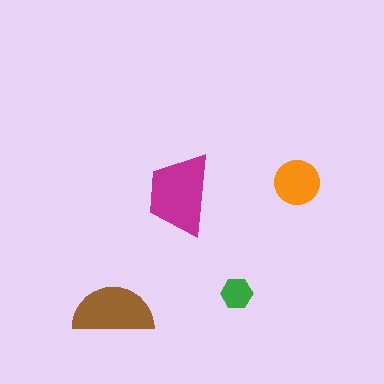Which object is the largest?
The magenta trapezoid.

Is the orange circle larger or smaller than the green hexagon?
Larger.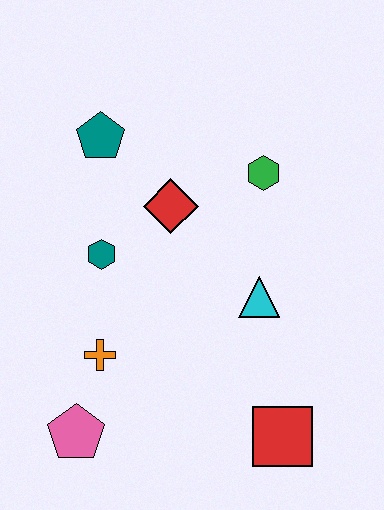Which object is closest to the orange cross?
The pink pentagon is closest to the orange cross.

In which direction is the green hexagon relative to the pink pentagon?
The green hexagon is above the pink pentagon.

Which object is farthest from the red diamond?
The red square is farthest from the red diamond.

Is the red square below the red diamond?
Yes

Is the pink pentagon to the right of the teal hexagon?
No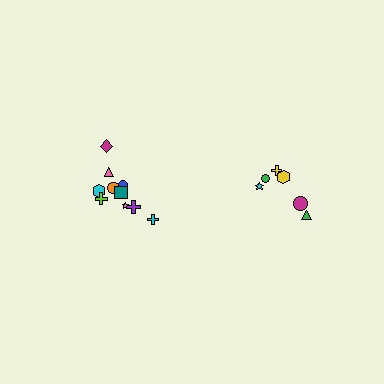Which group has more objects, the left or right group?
The left group.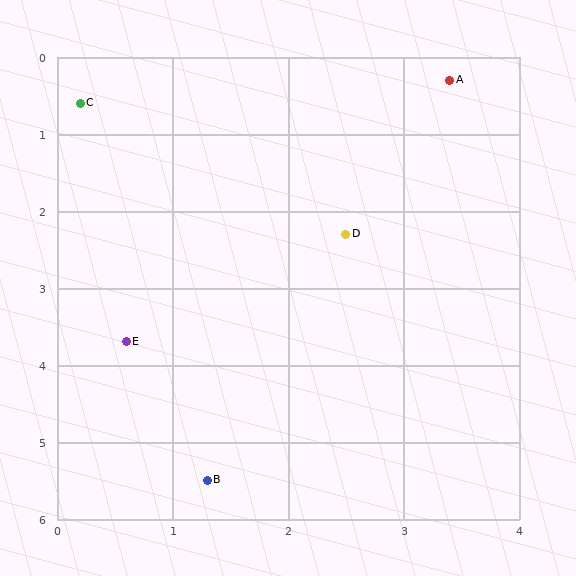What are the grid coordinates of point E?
Point E is at approximately (0.6, 3.7).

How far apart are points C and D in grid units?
Points C and D are about 2.9 grid units apart.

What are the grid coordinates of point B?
Point B is at approximately (1.3, 5.5).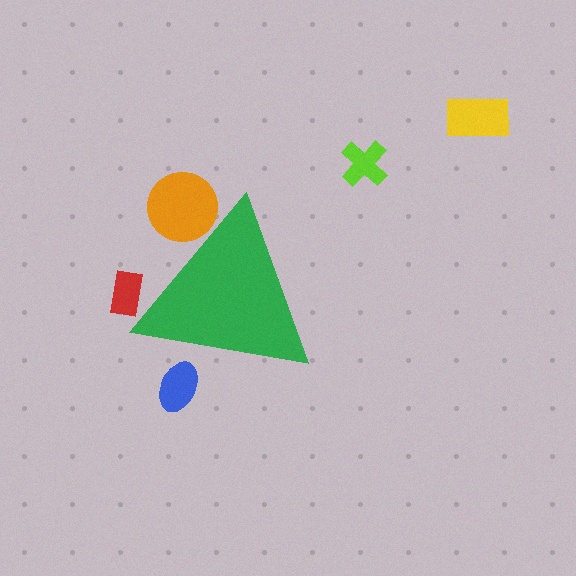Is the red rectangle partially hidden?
Yes, the red rectangle is partially hidden behind the green triangle.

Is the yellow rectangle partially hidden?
No, the yellow rectangle is fully visible.